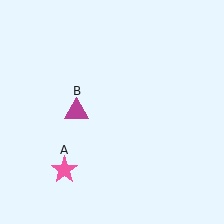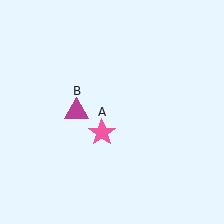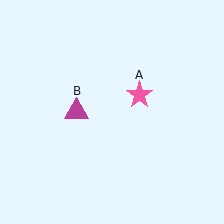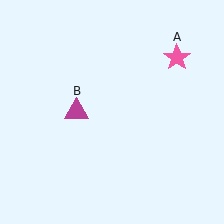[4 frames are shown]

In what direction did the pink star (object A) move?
The pink star (object A) moved up and to the right.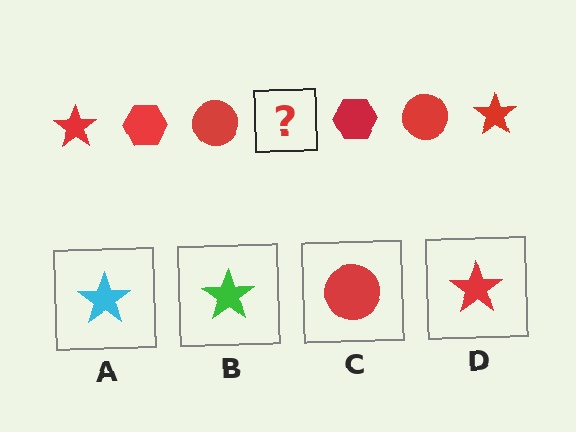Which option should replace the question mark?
Option D.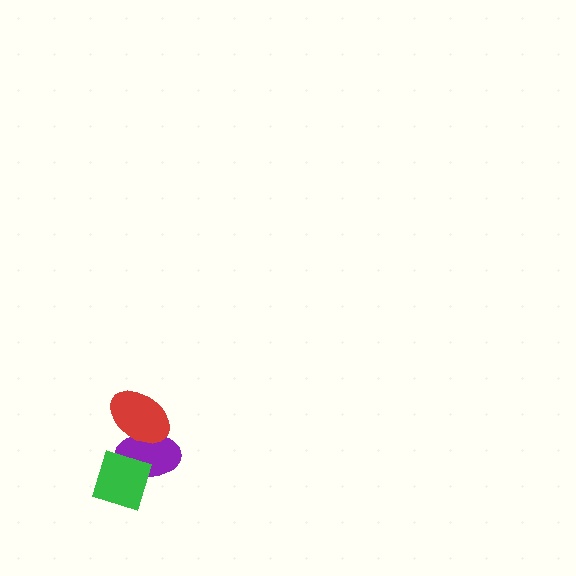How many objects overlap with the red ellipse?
1 object overlaps with the red ellipse.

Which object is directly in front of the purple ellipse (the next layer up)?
The red ellipse is directly in front of the purple ellipse.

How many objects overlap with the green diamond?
1 object overlaps with the green diamond.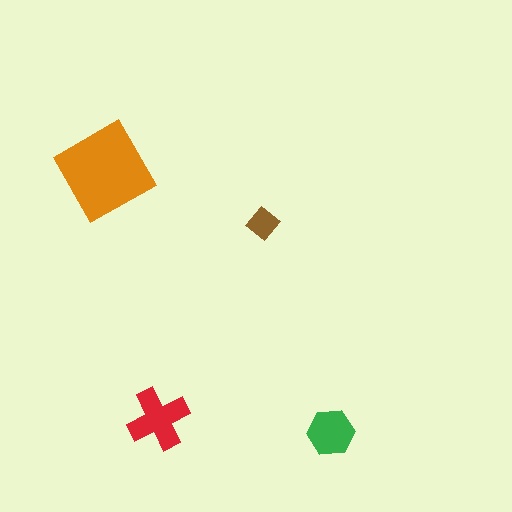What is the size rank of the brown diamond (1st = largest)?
4th.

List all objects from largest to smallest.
The orange square, the red cross, the green hexagon, the brown diamond.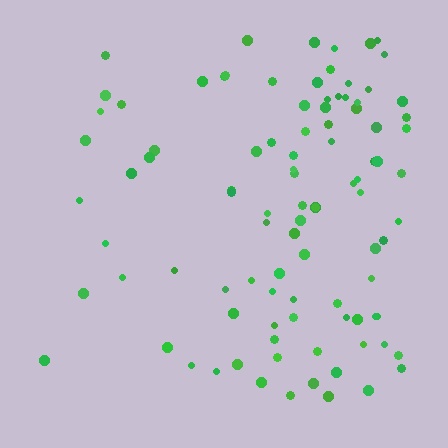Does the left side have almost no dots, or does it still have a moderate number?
Still a moderate number, just noticeably fewer than the right.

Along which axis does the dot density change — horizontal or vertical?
Horizontal.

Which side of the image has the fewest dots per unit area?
The left.